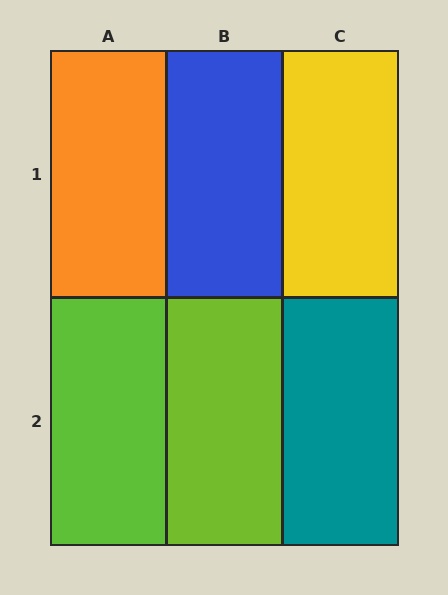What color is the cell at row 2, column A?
Lime.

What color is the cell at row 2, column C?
Teal.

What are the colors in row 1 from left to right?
Orange, blue, yellow.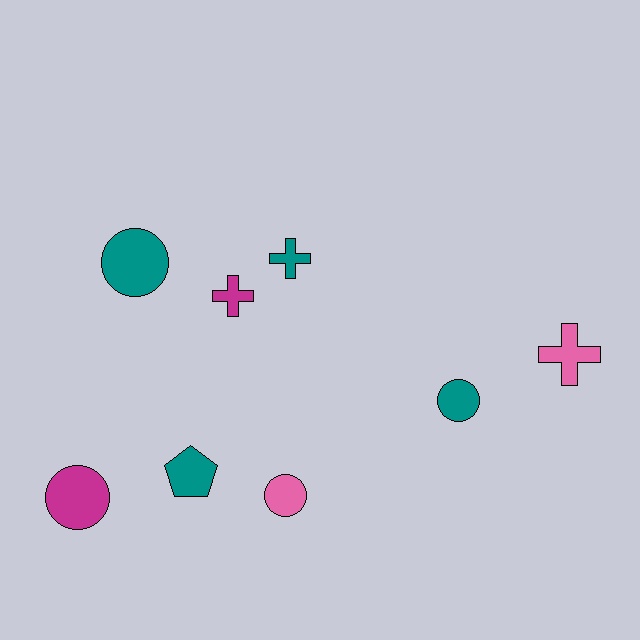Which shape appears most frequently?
Circle, with 4 objects.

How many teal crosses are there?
There is 1 teal cross.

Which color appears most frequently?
Teal, with 4 objects.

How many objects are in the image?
There are 8 objects.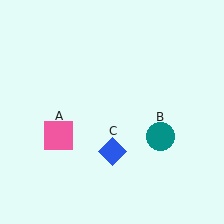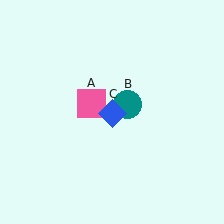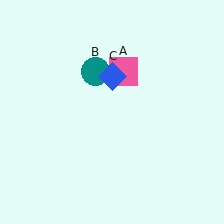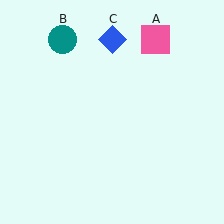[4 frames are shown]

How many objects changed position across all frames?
3 objects changed position: pink square (object A), teal circle (object B), blue diamond (object C).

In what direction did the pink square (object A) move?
The pink square (object A) moved up and to the right.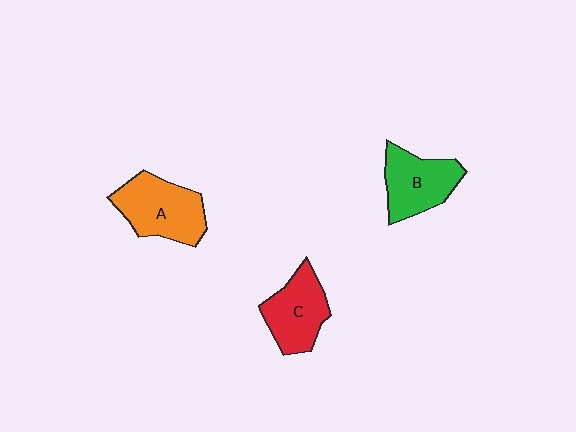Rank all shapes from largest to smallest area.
From largest to smallest: A (orange), B (green), C (red).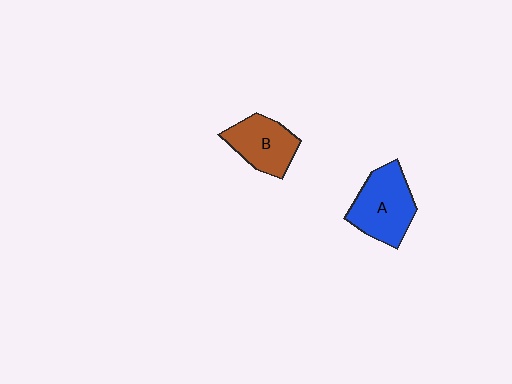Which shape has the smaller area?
Shape B (brown).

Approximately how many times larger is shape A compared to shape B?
Approximately 1.3 times.